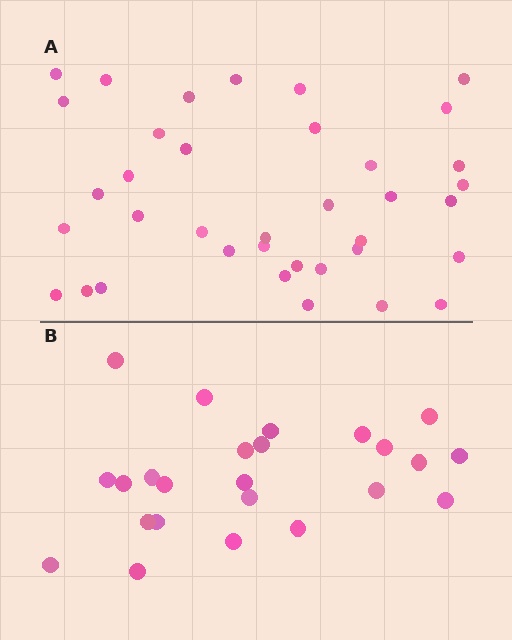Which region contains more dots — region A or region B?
Region A (the top region) has more dots.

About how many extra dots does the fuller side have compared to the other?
Region A has approximately 15 more dots than region B.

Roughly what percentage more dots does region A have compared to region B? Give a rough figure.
About 55% more.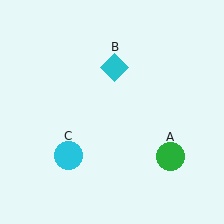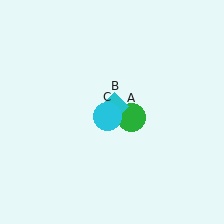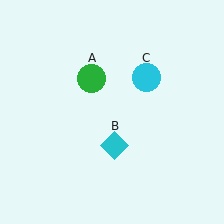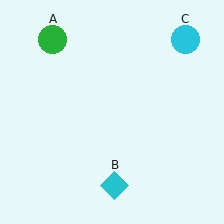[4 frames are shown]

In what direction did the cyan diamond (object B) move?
The cyan diamond (object B) moved down.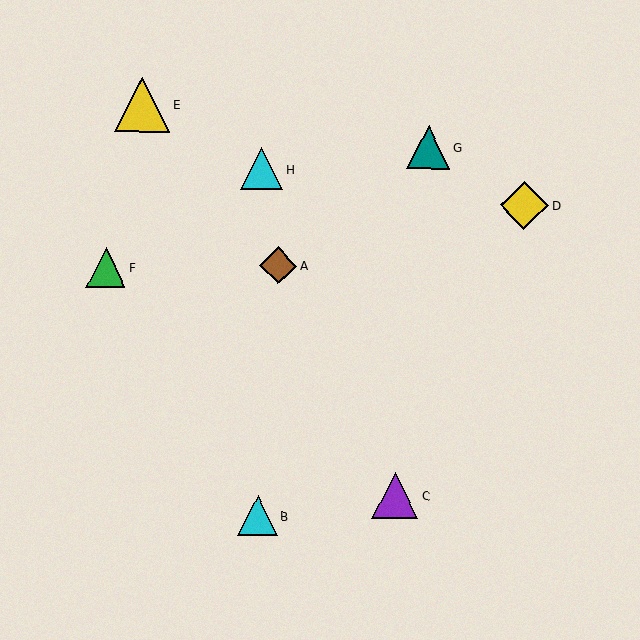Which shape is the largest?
The yellow triangle (labeled E) is the largest.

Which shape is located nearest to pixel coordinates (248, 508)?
The cyan triangle (labeled B) at (258, 516) is nearest to that location.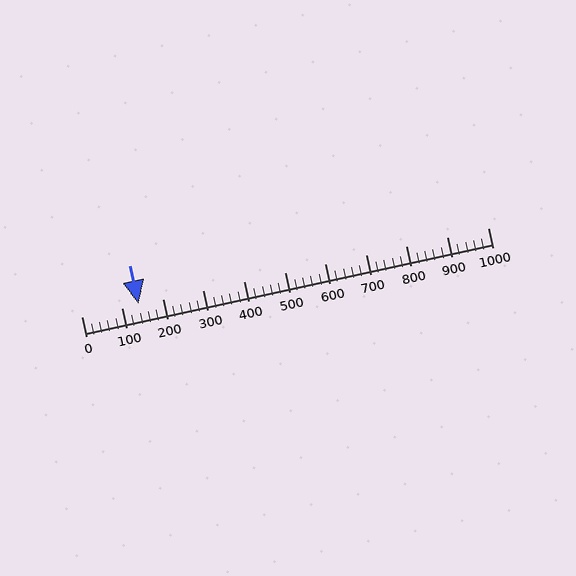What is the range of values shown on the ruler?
The ruler shows values from 0 to 1000.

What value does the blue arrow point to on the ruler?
The blue arrow points to approximately 140.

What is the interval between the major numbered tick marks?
The major tick marks are spaced 100 units apart.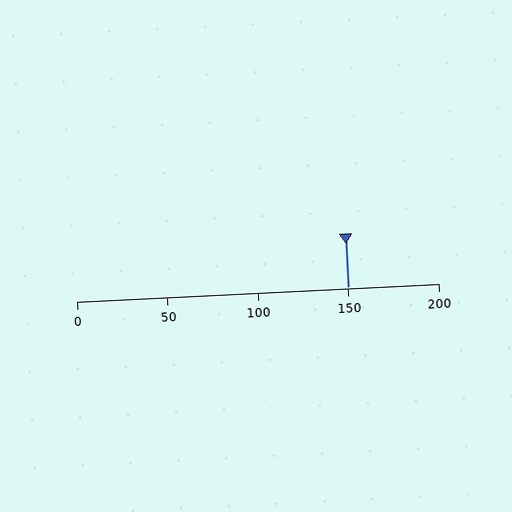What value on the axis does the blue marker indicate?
The marker indicates approximately 150.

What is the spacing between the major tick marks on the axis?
The major ticks are spaced 50 apart.